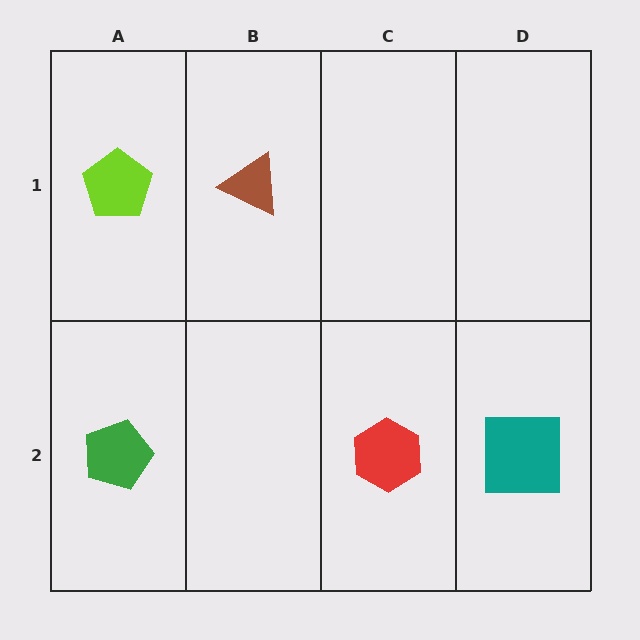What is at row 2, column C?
A red hexagon.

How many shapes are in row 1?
2 shapes.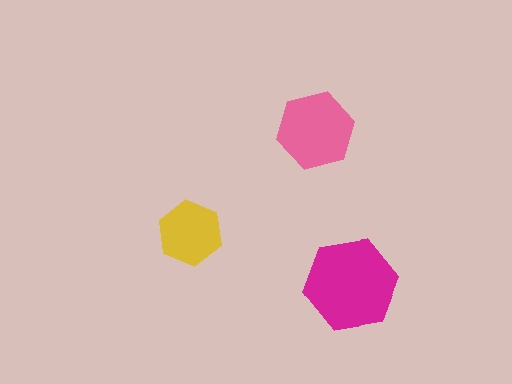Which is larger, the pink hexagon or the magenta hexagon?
The magenta one.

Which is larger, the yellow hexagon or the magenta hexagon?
The magenta one.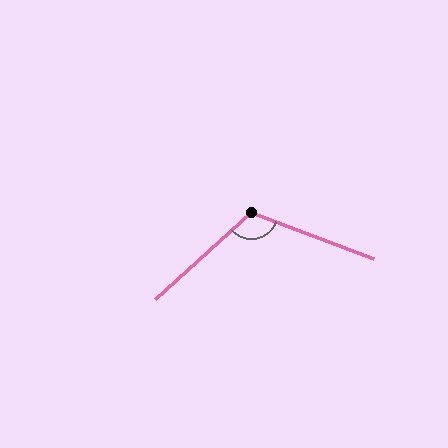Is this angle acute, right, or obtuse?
It is obtuse.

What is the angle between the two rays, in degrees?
Approximately 117 degrees.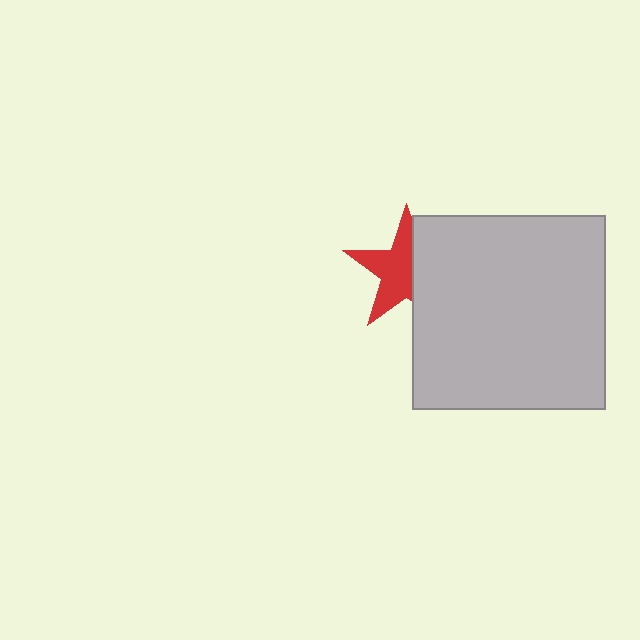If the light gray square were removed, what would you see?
You would see the complete red star.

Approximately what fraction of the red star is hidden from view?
Roughly 42% of the red star is hidden behind the light gray square.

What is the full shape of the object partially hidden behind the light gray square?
The partially hidden object is a red star.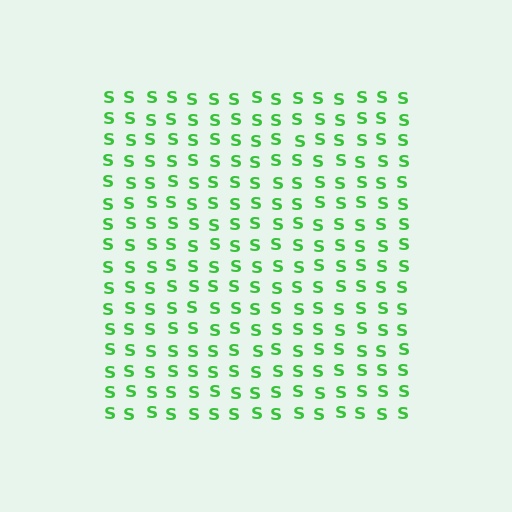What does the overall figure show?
The overall figure shows a square.